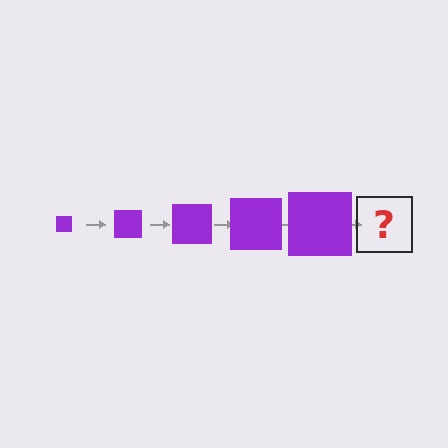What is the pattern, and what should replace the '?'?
The pattern is that the square gets progressively larger each step. The '?' should be a purple square, larger than the previous one.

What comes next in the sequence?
The next element should be a purple square, larger than the previous one.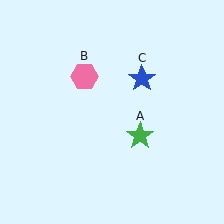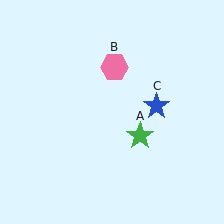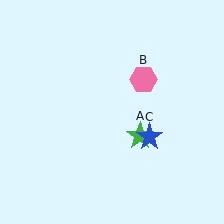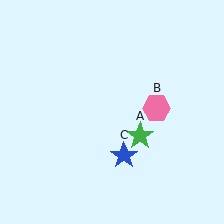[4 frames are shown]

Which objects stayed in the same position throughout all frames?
Green star (object A) remained stationary.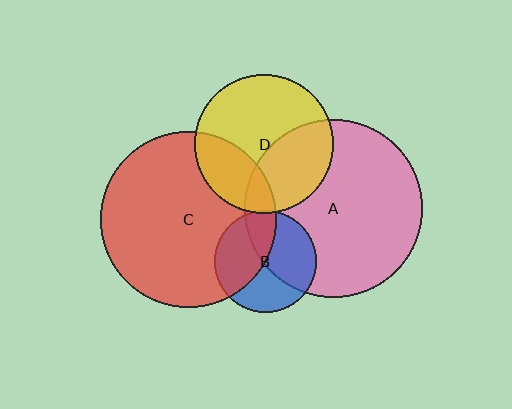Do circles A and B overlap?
Yes.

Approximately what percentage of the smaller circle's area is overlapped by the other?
Approximately 45%.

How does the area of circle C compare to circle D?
Approximately 1.6 times.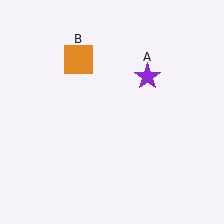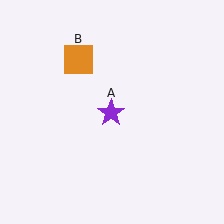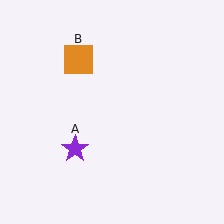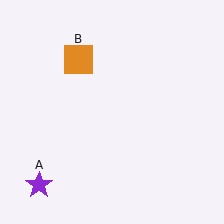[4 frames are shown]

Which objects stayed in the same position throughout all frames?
Orange square (object B) remained stationary.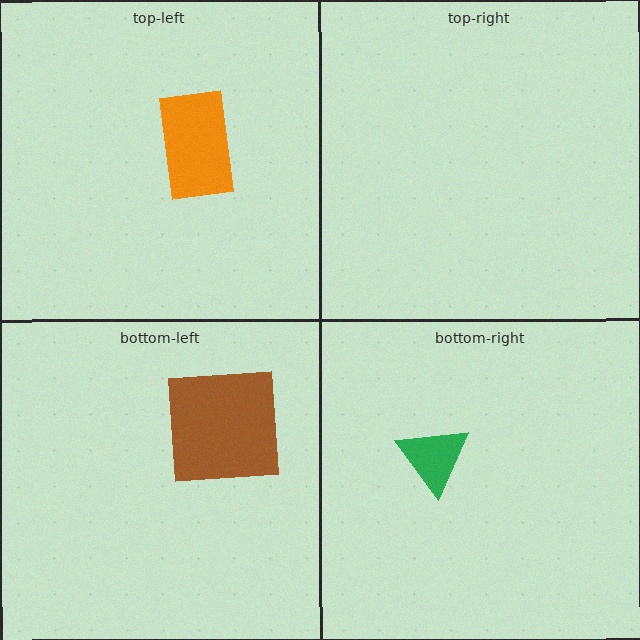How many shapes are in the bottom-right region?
1.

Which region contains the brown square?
The bottom-left region.